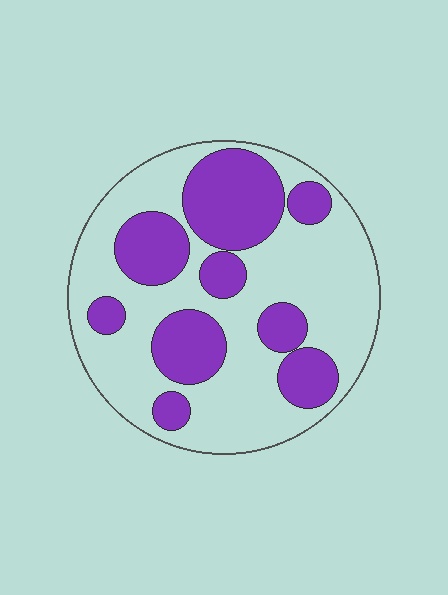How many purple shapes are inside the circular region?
9.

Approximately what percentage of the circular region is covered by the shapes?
Approximately 35%.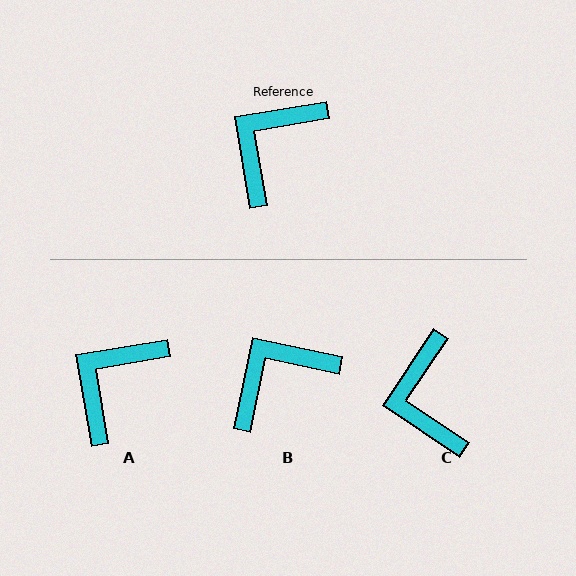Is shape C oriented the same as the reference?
No, it is off by about 47 degrees.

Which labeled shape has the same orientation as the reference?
A.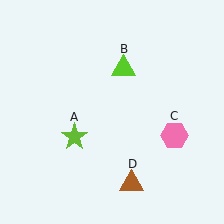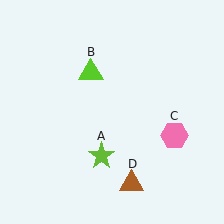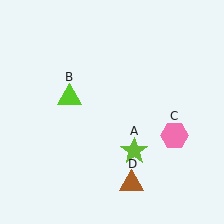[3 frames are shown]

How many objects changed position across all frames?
2 objects changed position: lime star (object A), lime triangle (object B).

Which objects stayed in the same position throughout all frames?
Pink hexagon (object C) and brown triangle (object D) remained stationary.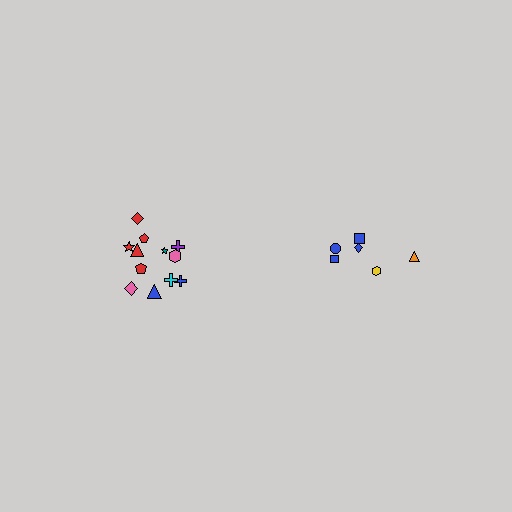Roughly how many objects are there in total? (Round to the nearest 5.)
Roughly 20 objects in total.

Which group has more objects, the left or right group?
The left group.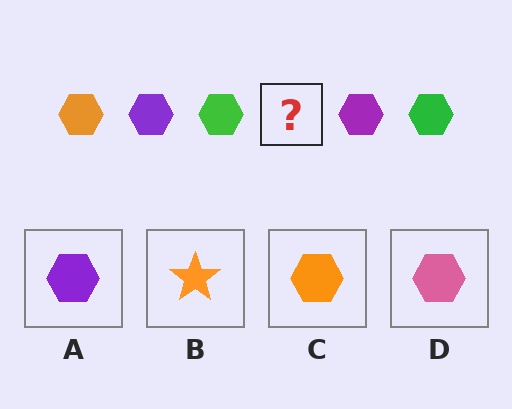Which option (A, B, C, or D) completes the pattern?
C.